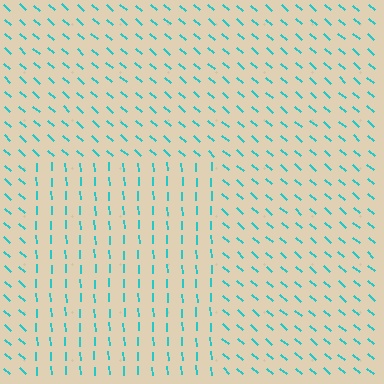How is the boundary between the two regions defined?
The boundary is defined purely by a change in line orientation (approximately 45 degrees difference). All lines are the same color and thickness.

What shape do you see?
I see a rectangle.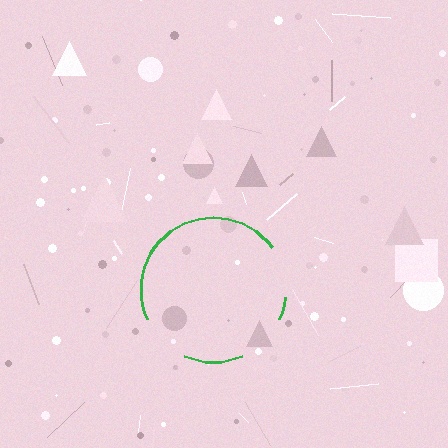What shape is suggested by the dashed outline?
The dashed outline suggests a circle.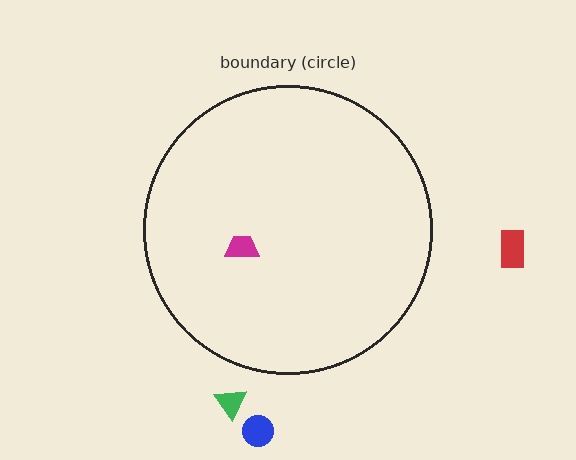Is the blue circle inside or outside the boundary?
Outside.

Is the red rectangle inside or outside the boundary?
Outside.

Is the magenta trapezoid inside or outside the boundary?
Inside.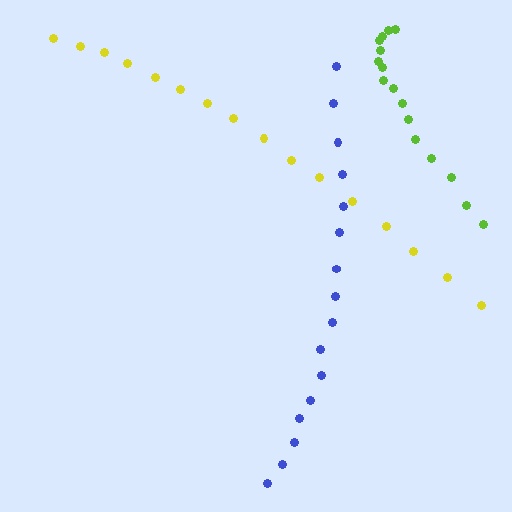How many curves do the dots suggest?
There are 3 distinct paths.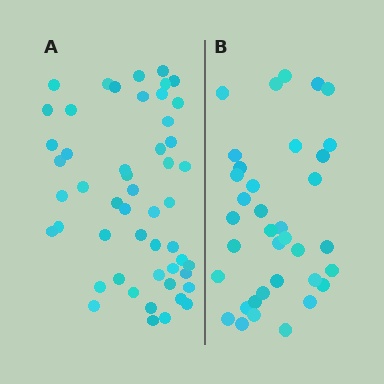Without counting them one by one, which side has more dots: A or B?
Region A (the left region) has more dots.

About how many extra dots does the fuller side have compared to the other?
Region A has approximately 15 more dots than region B.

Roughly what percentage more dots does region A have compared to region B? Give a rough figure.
About 40% more.